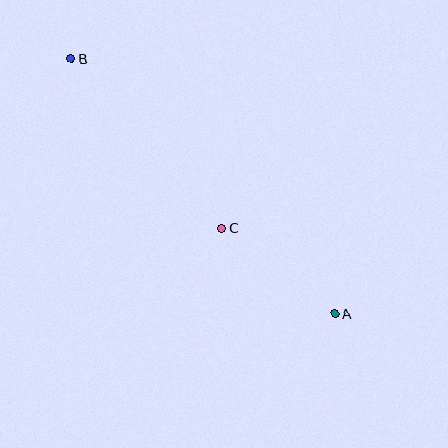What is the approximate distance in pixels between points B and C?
The distance between B and C is approximately 227 pixels.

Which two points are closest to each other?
Points A and C are closest to each other.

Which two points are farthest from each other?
Points A and B are farthest from each other.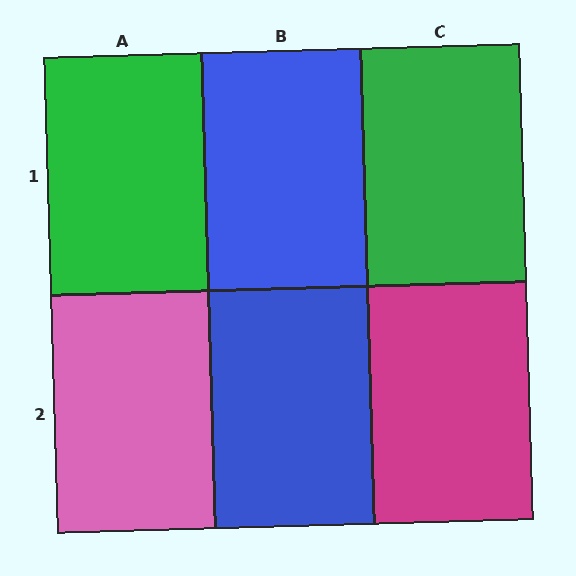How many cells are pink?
1 cell is pink.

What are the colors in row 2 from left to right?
Pink, blue, magenta.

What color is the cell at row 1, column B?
Blue.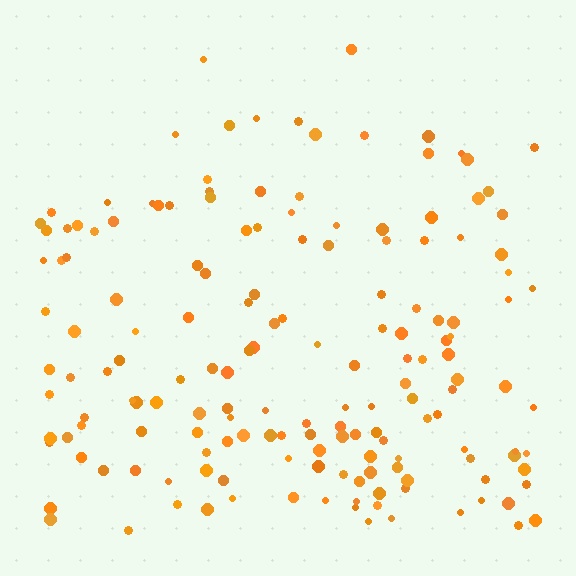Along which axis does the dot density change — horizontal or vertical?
Vertical.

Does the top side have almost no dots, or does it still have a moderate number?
Still a moderate number, just noticeably fewer than the bottom.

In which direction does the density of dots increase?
From top to bottom, with the bottom side densest.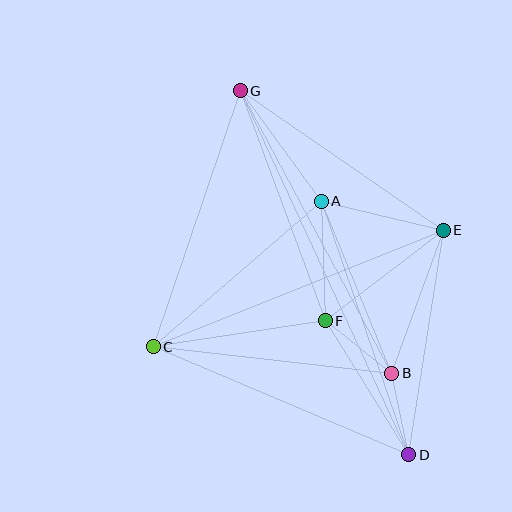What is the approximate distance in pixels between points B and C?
The distance between B and C is approximately 240 pixels.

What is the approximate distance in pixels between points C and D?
The distance between C and D is approximately 277 pixels.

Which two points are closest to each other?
Points B and D are closest to each other.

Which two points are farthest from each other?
Points D and G are farthest from each other.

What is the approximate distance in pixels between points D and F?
The distance between D and F is approximately 158 pixels.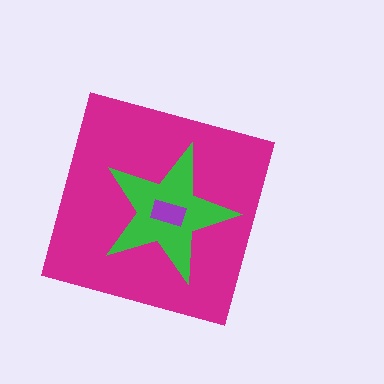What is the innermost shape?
The purple rectangle.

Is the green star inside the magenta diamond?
Yes.